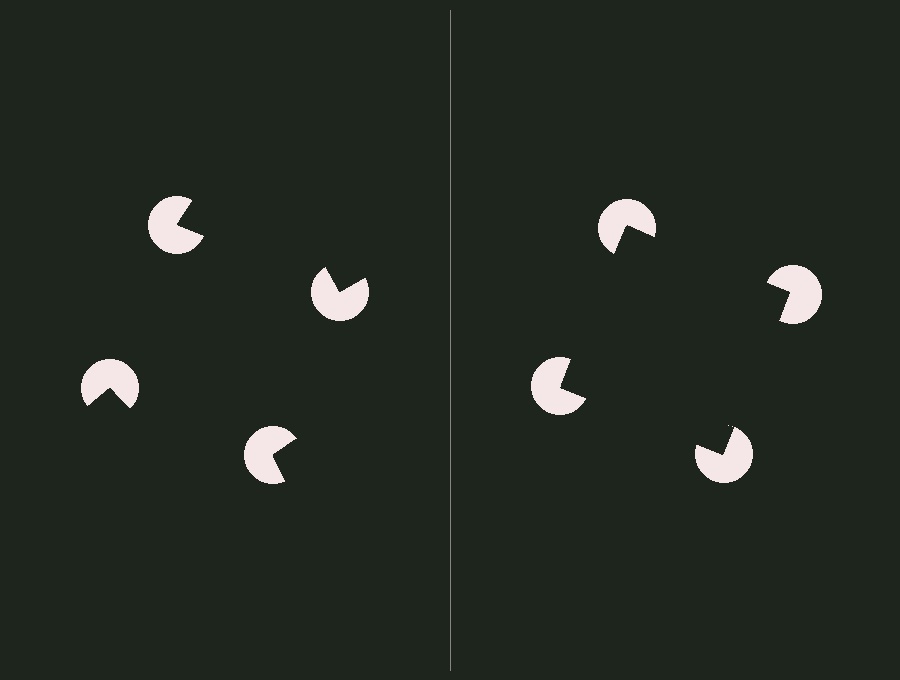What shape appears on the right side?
An illusory square.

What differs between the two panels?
The pac-man discs are positioned identically on both sides; only the wedge orientations differ. On the right they align to a square; on the left they are misaligned.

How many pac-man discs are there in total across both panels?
8 — 4 on each side.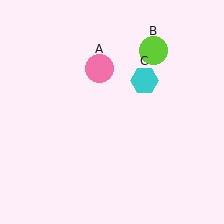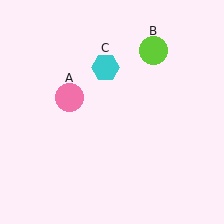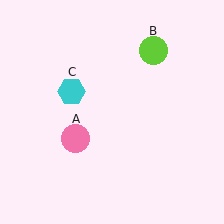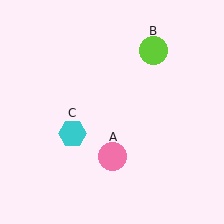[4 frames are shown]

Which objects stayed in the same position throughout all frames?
Lime circle (object B) remained stationary.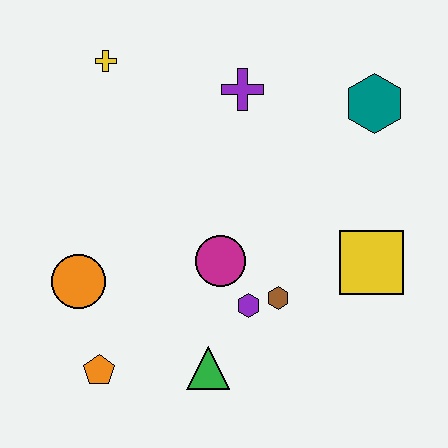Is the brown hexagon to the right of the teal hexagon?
No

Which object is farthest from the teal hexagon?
The orange pentagon is farthest from the teal hexagon.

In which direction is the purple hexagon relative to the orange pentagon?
The purple hexagon is to the right of the orange pentagon.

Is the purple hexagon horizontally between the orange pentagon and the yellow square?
Yes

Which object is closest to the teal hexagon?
The purple cross is closest to the teal hexagon.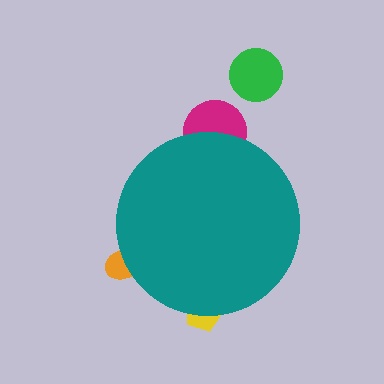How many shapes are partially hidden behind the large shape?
3 shapes are partially hidden.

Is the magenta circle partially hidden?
Yes, the magenta circle is partially hidden behind the teal circle.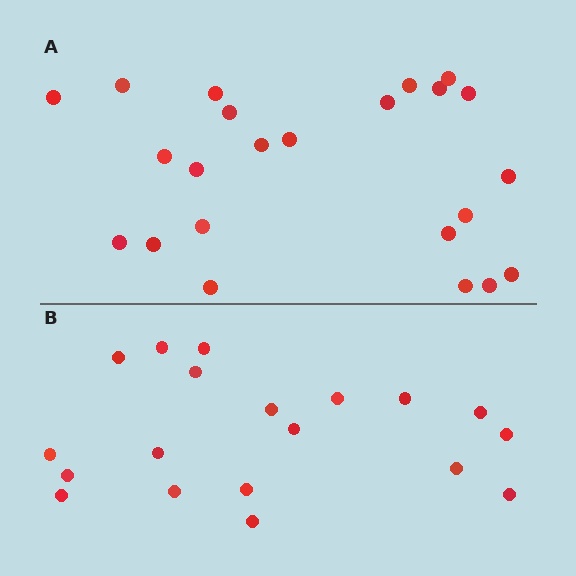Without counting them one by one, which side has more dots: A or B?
Region A (the top region) has more dots.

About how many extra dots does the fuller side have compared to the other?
Region A has about 4 more dots than region B.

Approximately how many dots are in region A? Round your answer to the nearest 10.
About 20 dots. (The exact count is 23, which rounds to 20.)